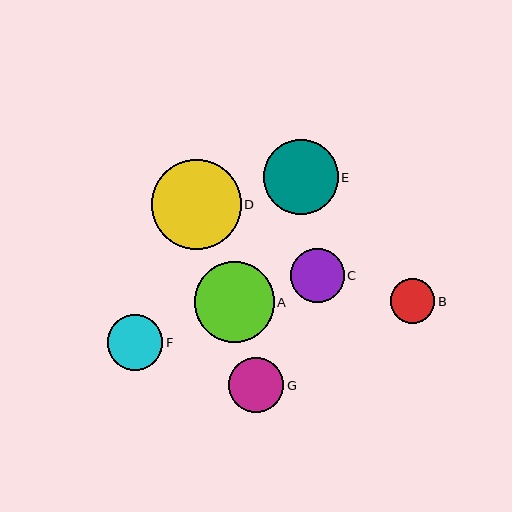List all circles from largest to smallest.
From largest to smallest: D, A, E, F, G, C, B.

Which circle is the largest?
Circle D is the largest with a size of approximately 89 pixels.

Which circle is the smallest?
Circle B is the smallest with a size of approximately 45 pixels.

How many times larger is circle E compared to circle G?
Circle E is approximately 1.4 times the size of circle G.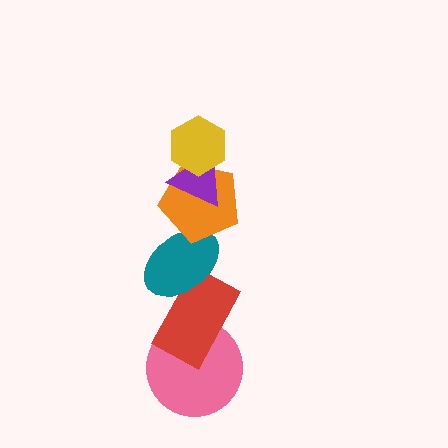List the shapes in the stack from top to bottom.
From top to bottom: the yellow hexagon, the purple triangle, the orange pentagon, the teal ellipse, the red rectangle, the pink circle.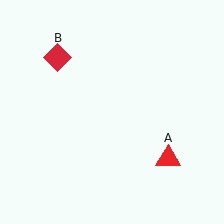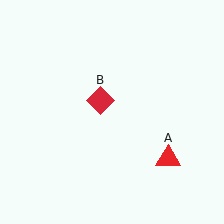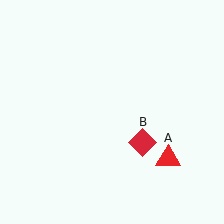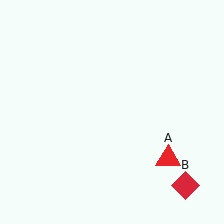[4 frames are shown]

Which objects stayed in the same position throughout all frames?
Red triangle (object A) remained stationary.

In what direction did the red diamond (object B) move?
The red diamond (object B) moved down and to the right.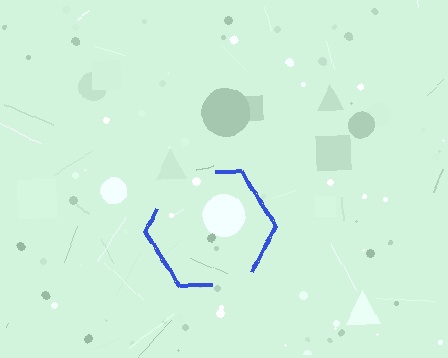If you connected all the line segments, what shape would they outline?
They would outline a hexagon.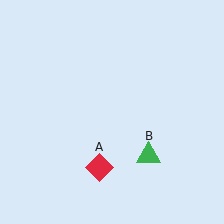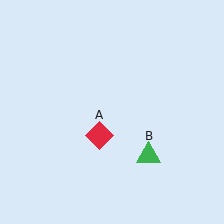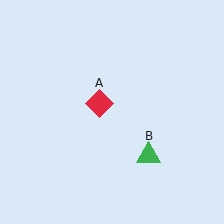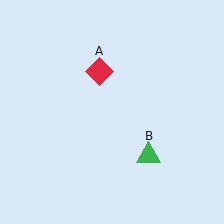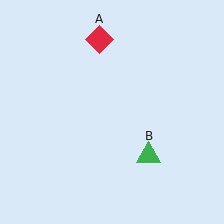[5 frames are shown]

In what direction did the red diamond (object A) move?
The red diamond (object A) moved up.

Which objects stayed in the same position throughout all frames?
Green triangle (object B) remained stationary.